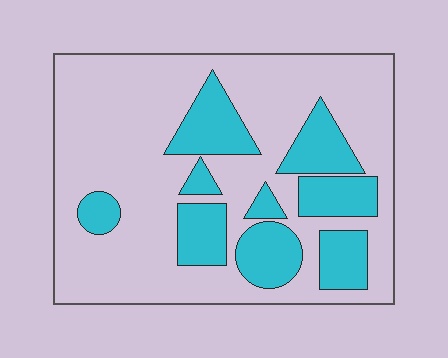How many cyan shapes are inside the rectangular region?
9.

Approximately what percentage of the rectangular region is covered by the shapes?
Approximately 30%.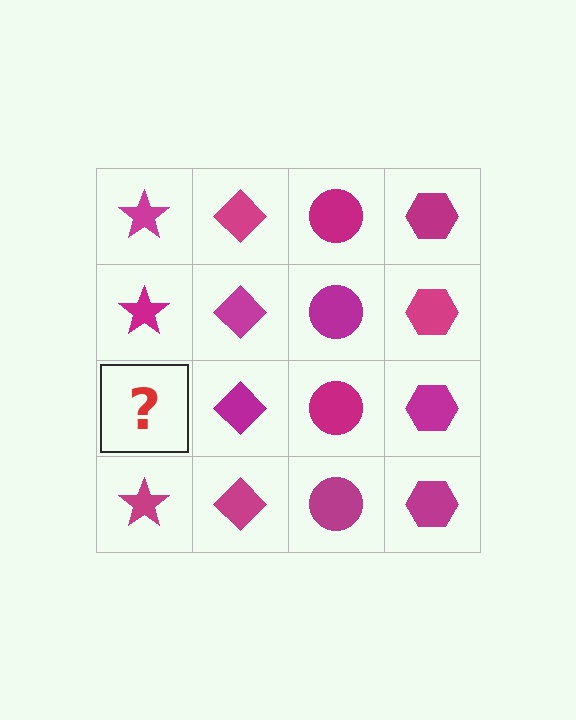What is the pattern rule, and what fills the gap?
The rule is that each column has a consistent shape. The gap should be filled with a magenta star.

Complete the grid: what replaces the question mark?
The question mark should be replaced with a magenta star.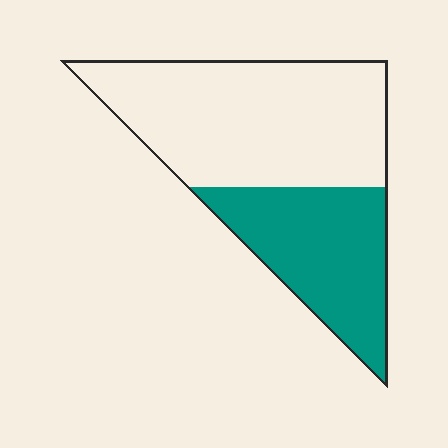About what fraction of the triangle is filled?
About three eighths (3/8).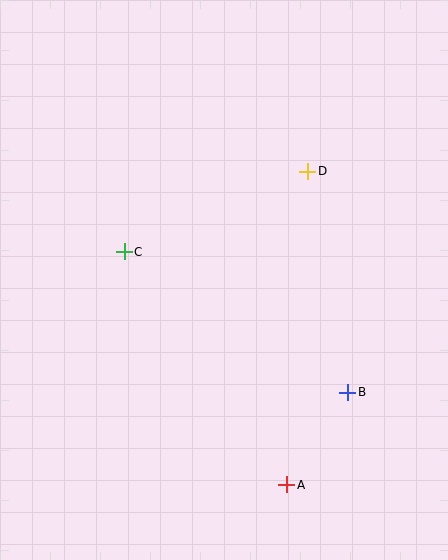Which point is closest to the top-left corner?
Point C is closest to the top-left corner.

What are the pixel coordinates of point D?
Point D is at (308, 171).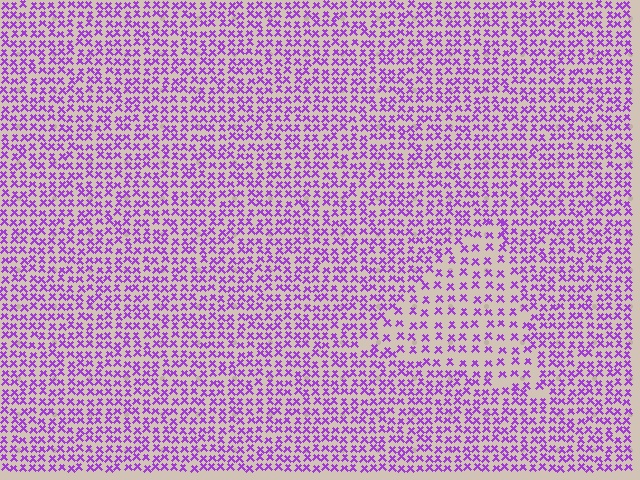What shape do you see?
I see a triangle.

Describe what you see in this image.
The image contains small purple elements arranged at two different densities. A triangle-shaped region is visible where the elements are less densely packed than the surrounding area.